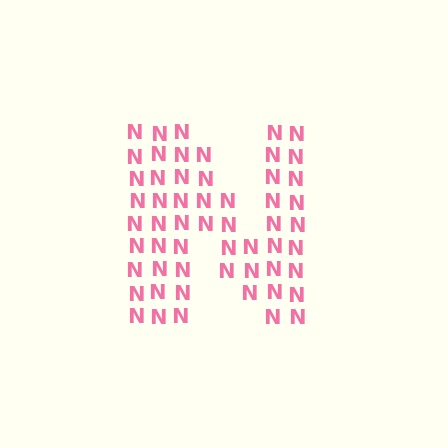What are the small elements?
The small elements are letter N's.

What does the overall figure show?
The overall figure shows the letter N.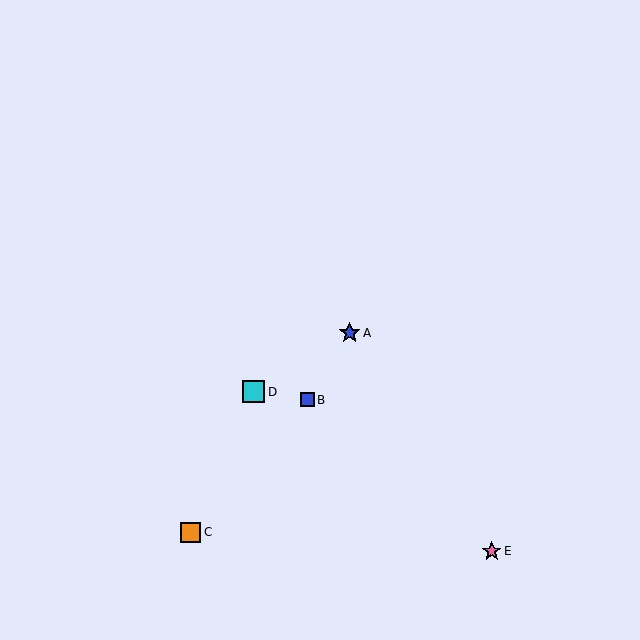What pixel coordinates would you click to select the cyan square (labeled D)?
Click at (254, 392) to select the cyan square D.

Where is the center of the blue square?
The center of the blue square is at (307, 400).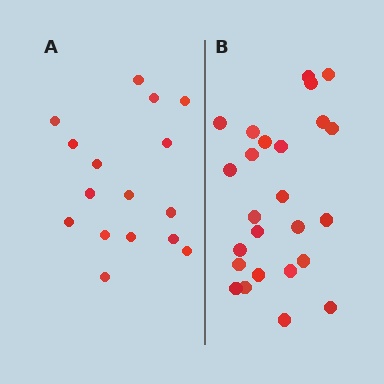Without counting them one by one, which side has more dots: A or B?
Region B (the right region) has more dots.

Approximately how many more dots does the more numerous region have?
Region B has roughly 8 or so more dots than region A.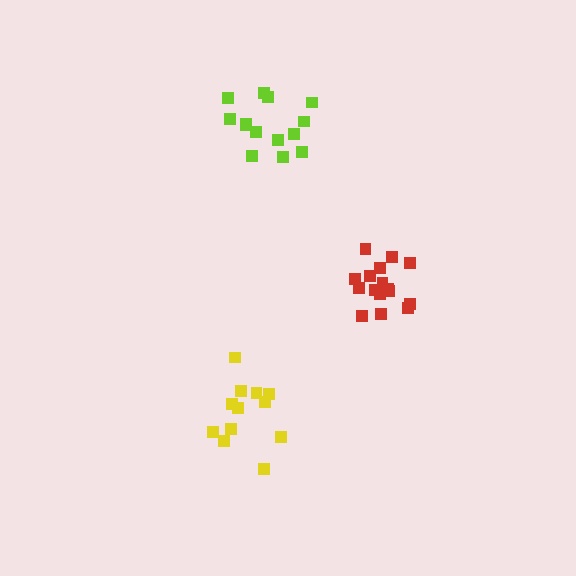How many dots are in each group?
Group 1: 12 dots, Group 2: 16 dots, Group 3: 14 dots (42 total).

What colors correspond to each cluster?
The clusters are colored: yellow, red, lime.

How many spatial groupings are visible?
There are 3 spatial groupings.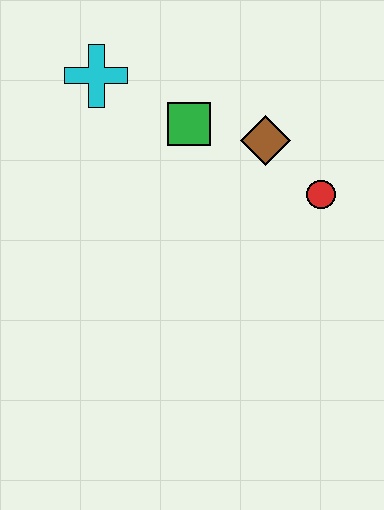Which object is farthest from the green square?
The red circle is farthest from the green square.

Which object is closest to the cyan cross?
The green square is closest to the cyan cross.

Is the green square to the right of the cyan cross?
Yes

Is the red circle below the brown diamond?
Yes